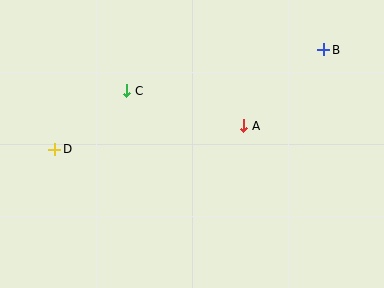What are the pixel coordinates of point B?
Point B is at (324, 50).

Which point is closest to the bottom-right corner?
Point A is closest to the bottom-right corner.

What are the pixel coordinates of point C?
Point C is at (127, 91).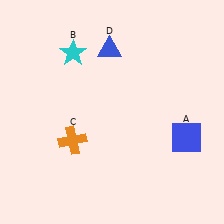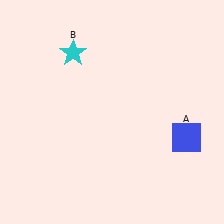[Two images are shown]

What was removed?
The orange cross (C), the blue triangle (D) were removed in Image 2.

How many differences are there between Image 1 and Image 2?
There are 2 differences between the two images.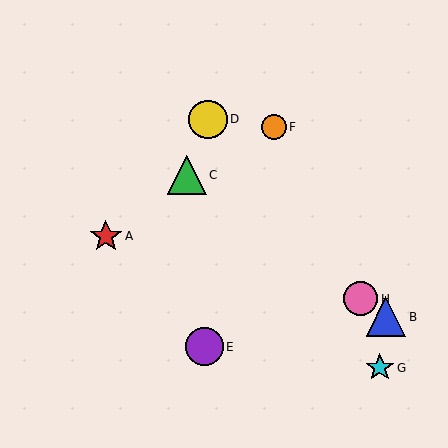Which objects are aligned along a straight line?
Objects B, C, H are aligned along a straight line.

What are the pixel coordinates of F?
Object F is at (274, 127).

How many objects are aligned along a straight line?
3 objects (B, C, H) are aligned along a straight line.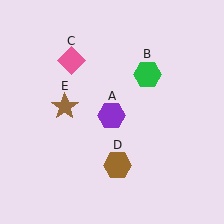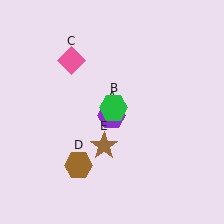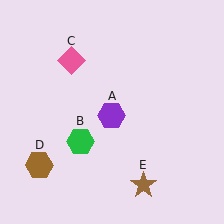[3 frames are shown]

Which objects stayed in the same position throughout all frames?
Purple hexagon (object A) and pink diamond (object C) remained stationary.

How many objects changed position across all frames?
3 objects changed position: green hexagon (object B), brown hexagon (object D), brown star (object E).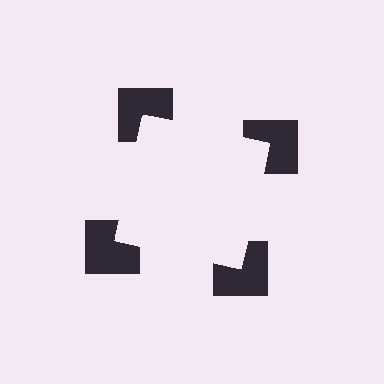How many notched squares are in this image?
There are 4 — one at each vertex of the illusory square.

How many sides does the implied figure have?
4 sides.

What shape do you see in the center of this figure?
An illusory square — its edges are inferred from the aligned wedge cuts in the notched squares, not physically drawn.